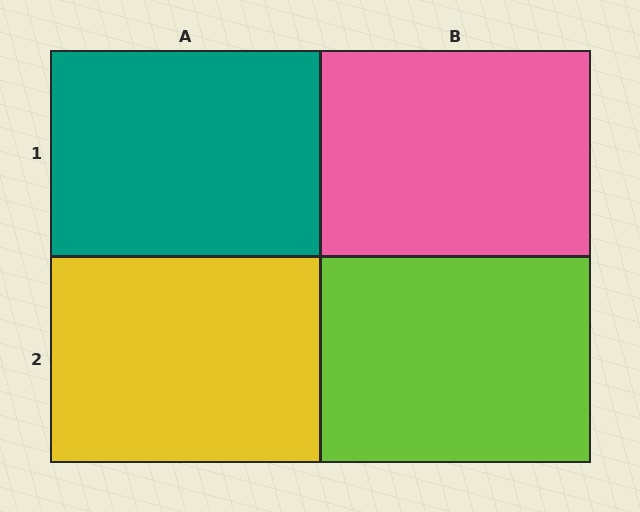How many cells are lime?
1 cell is lime.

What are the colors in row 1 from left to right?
Teal, pink.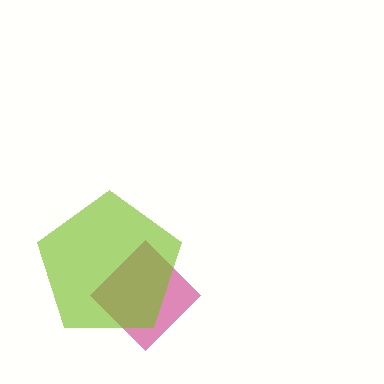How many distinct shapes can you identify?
There are 2 distinct shapes: a magenta diamond, a lime pentagon.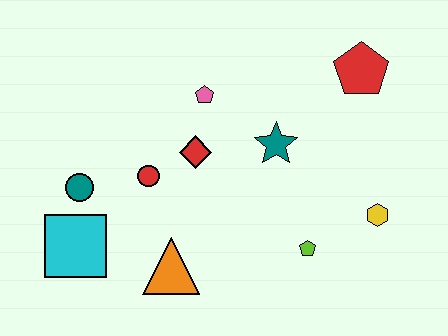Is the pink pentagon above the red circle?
Yes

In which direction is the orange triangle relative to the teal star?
The orange triangle is below the teal star.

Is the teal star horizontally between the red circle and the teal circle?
No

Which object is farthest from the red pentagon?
The cyan square is farthest from the red pentagon.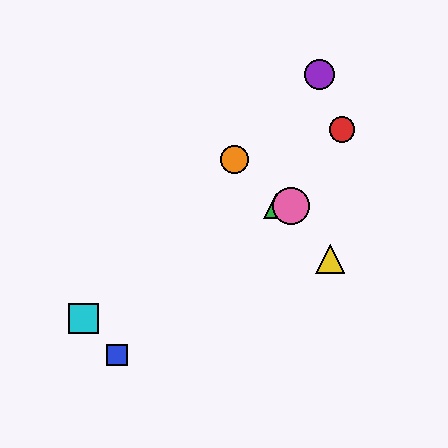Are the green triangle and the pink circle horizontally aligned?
Yes, both are at y≈206.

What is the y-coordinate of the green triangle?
The green triangle is at y≈206.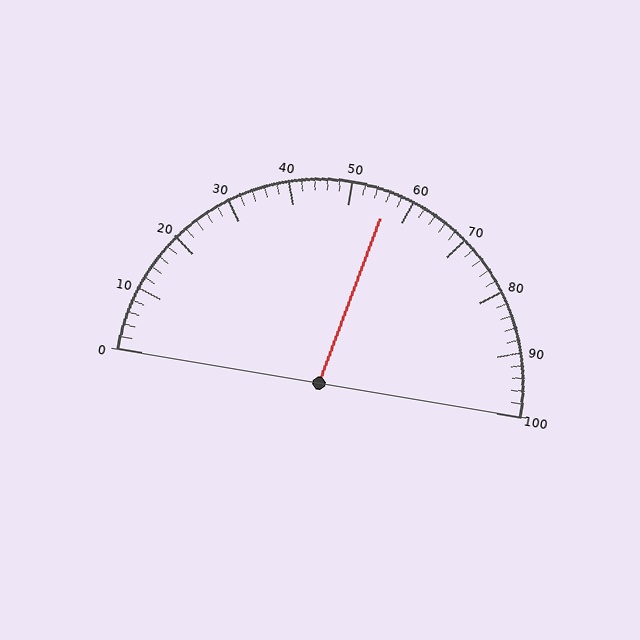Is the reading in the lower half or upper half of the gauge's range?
The reading is in the upper half of the range (0 to 100).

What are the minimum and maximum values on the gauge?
The gauge ranges from 0 to 100.